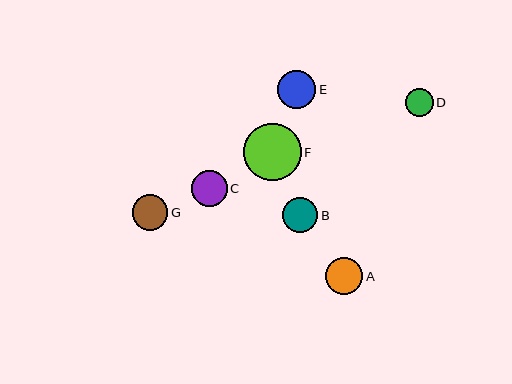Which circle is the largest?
Circle F is the largest with a size of approximately 57 pixels.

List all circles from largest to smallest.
From largest to smallest: F, E, A, C, B, G, D.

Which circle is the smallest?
Circle D is the smallest with a size of approximately 28 pixels.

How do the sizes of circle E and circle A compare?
Circle E and circle A are approximately the same size.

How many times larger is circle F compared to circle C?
Circle F is approximately 1.6 times the size of circle C.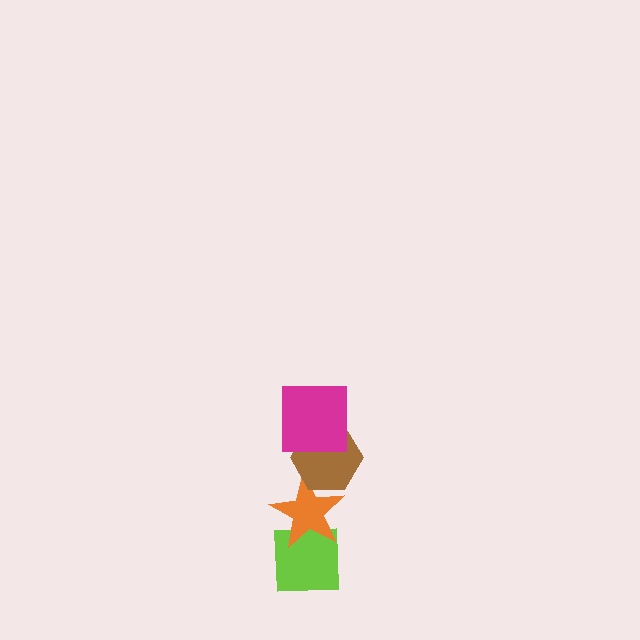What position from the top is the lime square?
The lime square is 4th from the top.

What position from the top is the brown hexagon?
The brown hexagon is 2nd from the top.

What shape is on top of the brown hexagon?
The magenta square is on top of the brown hexagon.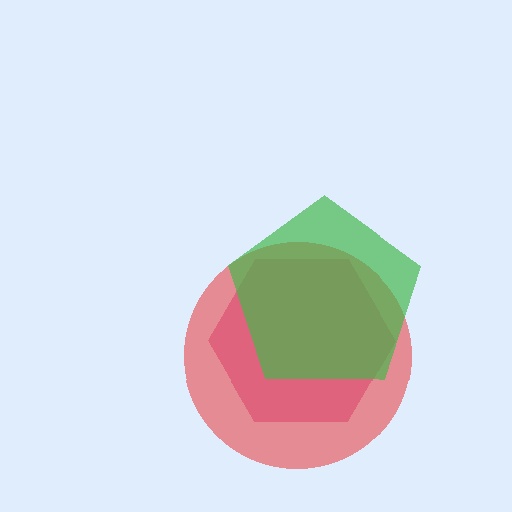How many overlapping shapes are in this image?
There are 3 overlapping shapes in the image.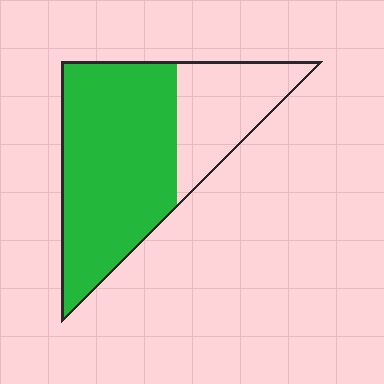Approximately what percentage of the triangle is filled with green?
Approximately 70%.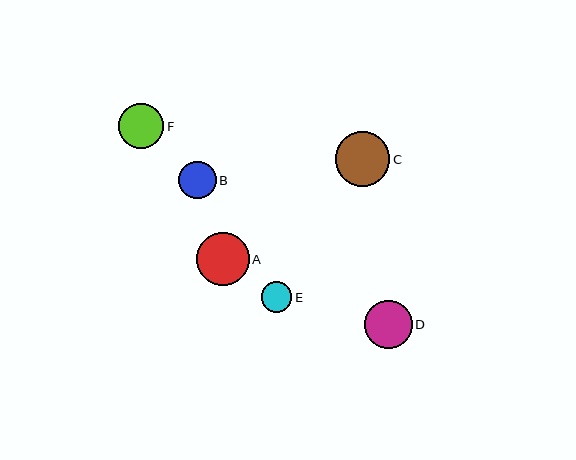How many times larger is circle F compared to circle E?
Circle F is approximately 1.5 times the size of circle E.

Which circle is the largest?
Circle C is the largest with a size of approximately 55 pixels.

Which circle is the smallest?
Circle E is the smallest with a size of approximately 30 pixels.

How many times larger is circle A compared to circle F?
Circle A is approximately 1.2 times the size of circle F.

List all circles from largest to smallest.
From largest to smallest: C, A, D, F, B, E.